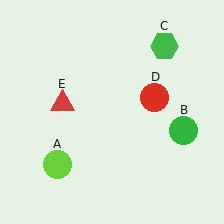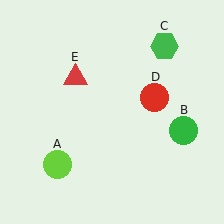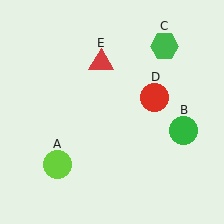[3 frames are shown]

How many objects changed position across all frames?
1 object changed position: red triangle (object E).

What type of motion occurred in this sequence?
The red triangle (object E) rotated clockwise around the center of the scene.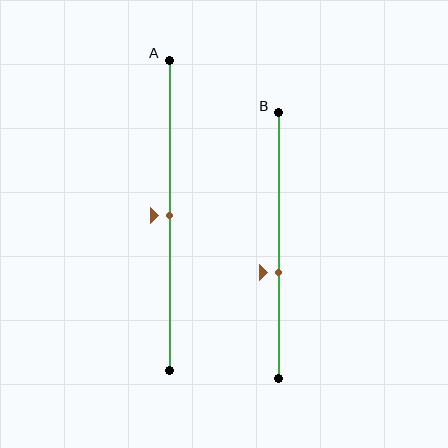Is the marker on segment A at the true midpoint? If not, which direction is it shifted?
Yes, the marker on segment A is at the true midpoint.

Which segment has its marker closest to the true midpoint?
Segment A has its marker closest to the true midpoint.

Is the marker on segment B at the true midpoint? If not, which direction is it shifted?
No, the marker on segment B is shifted downward by about 10% of the segment length.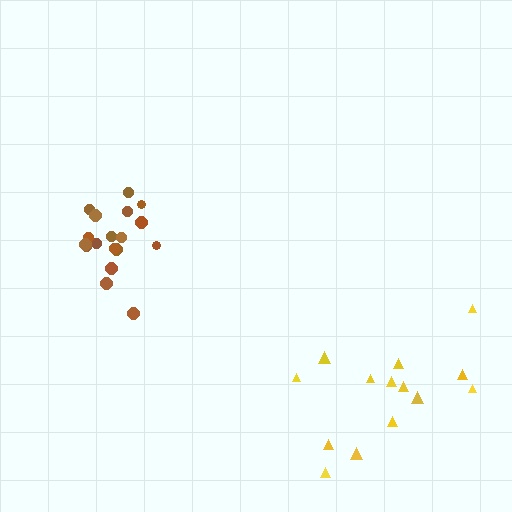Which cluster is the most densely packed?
Brown.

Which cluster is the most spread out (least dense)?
Yellow.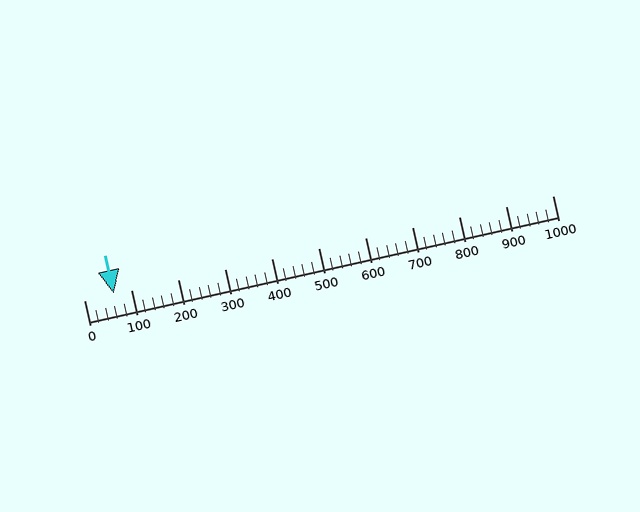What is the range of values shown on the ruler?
The ruler shows values from 0 to 1000.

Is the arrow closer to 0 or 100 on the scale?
The arrow is closer to 100.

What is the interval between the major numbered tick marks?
The major tick marks are spaced 100 units apart.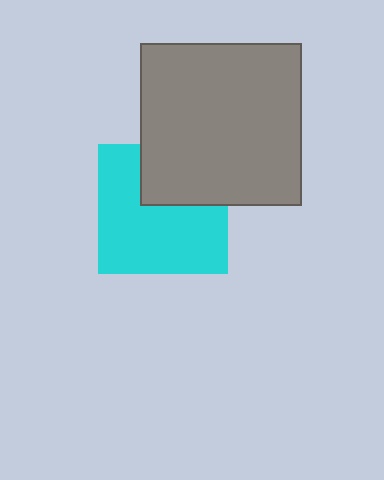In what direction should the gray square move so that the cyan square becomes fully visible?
The gray square should move up. That is the shortest direction to clear the overlap and leave the cyan square fully visible.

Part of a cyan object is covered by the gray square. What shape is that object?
It is a square.